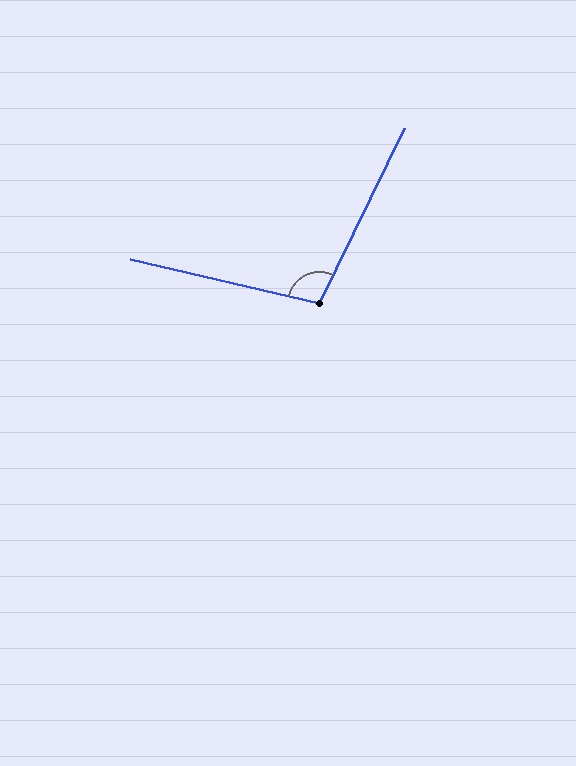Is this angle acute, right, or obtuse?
It is obtuse.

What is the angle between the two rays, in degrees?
Approximately 103 degrees.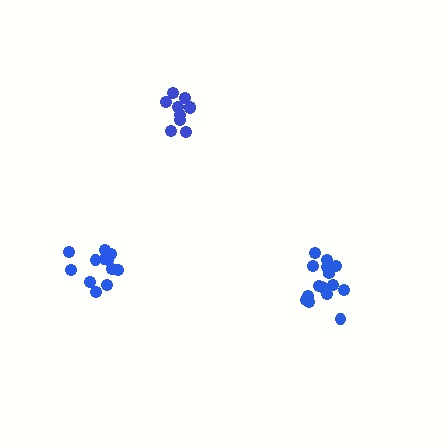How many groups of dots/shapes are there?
There are 3 groups.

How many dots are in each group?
Group 1: 12 dots, Group 2: 10 dots, Group 3: 15 dots (37 total).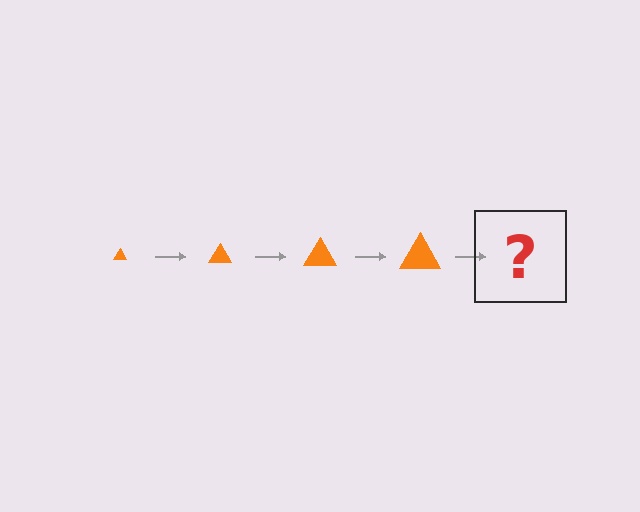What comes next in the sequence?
The next element should be an orange triangle, larger than the previous one.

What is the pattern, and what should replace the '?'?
The pattern is that the triangle gets progressively larger each step. The '?' should be an orange triangle, larger than the previous one.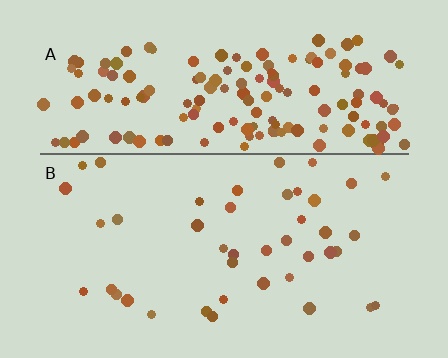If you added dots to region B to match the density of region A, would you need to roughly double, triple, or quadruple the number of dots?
Approximately quadruple.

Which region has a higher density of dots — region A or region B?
A (the top).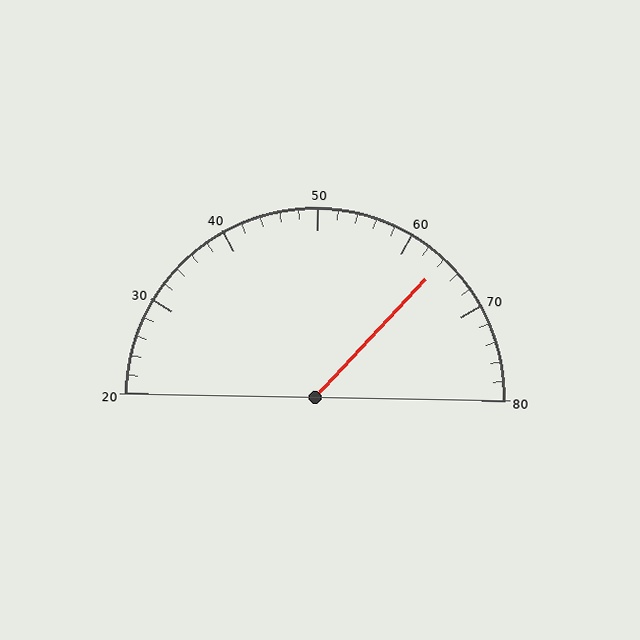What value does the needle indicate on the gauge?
The needle indicates approximately 64.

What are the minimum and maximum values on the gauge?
The gauge ranges from 20 to 80.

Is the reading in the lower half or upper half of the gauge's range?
The reading is in the upper half of the range (20 to 80).